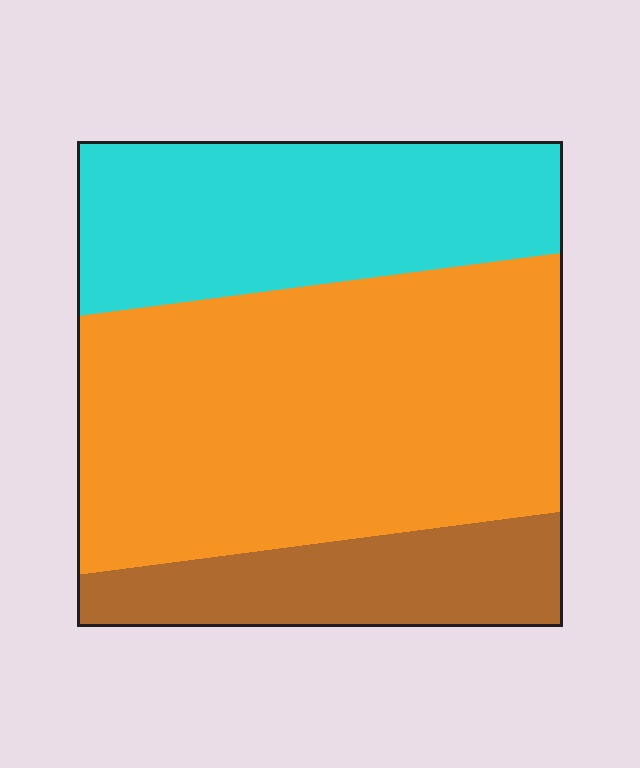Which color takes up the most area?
Orange, at roughly 55%.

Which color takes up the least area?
Brown, at roughly 15%.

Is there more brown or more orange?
Orange.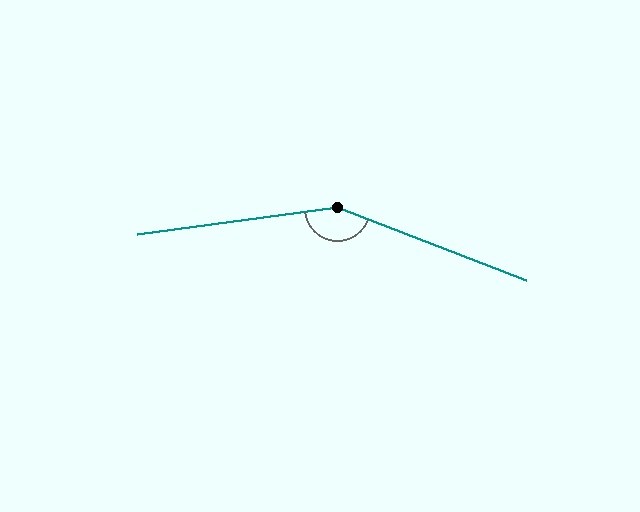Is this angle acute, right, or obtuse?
It is obtuse.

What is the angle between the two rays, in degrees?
Approximately 151 degrees.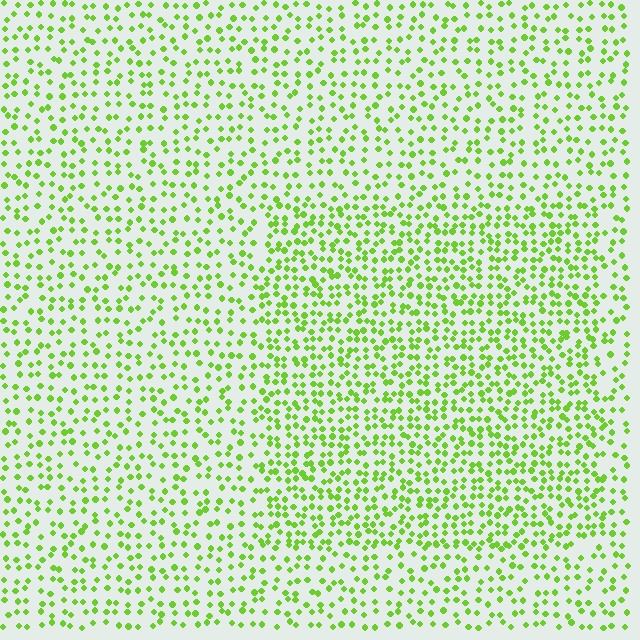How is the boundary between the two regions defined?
The boundary is defined by a change in element density (approximately 1.6x ratio). All elements are the same color, size, and shape.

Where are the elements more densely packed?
The elements are more densely packed inside the rectangle boundary.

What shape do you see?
I see a rectangle.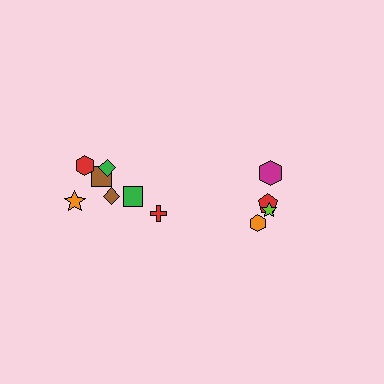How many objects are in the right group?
There are 4 objects.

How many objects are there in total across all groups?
There are 11 objects.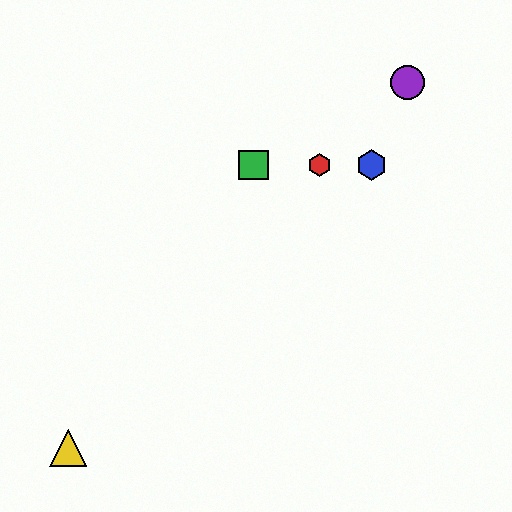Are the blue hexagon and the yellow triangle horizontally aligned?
No, the blue hexagon is at y≈165 and the yellow triangle is at y≈448.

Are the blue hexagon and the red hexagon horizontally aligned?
Yes, both are at y≈165.